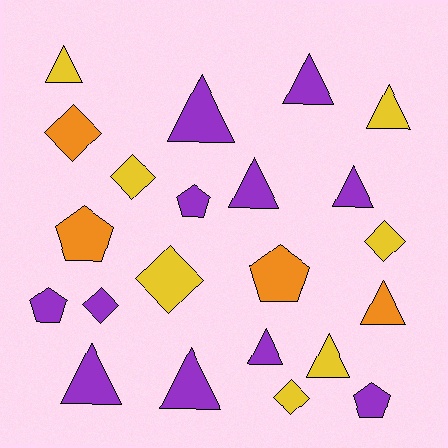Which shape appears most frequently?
Triangle, with 11 objects.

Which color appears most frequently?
Purple, with 11 objects.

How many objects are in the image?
There are 22 objects.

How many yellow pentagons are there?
There are no yellow pentagons.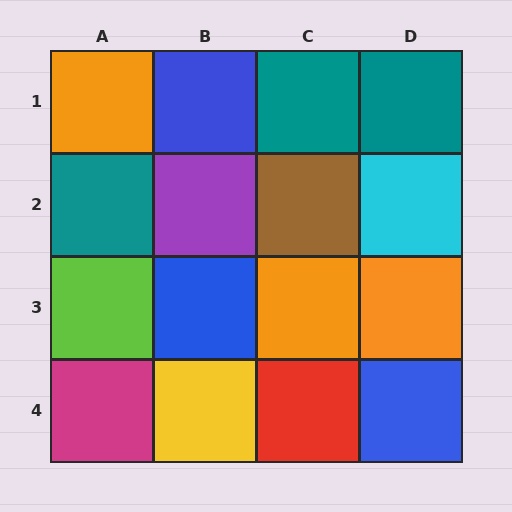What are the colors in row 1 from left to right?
Orange, blue, teal, teal.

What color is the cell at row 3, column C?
Orange.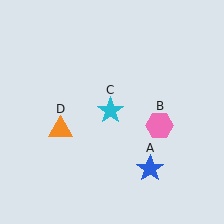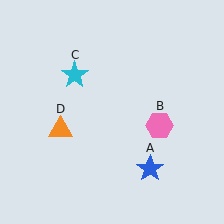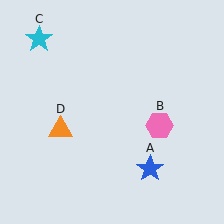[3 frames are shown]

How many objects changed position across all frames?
1 object changed position: cyan star (object C).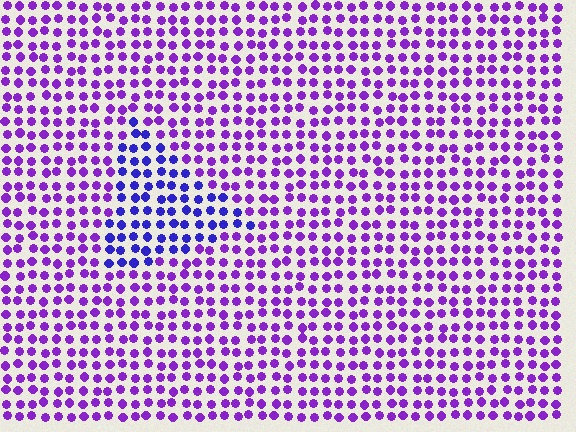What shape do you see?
I see a triangle.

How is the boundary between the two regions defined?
The boundary is defined purely by a slight shift in hue (about 33 degrees). Spacing, size, and orientation are identical on both sides.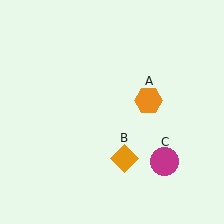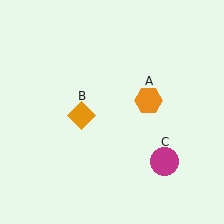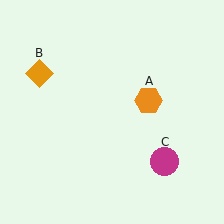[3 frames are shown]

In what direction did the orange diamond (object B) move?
The orange diamond (object B) moved up and to the left.